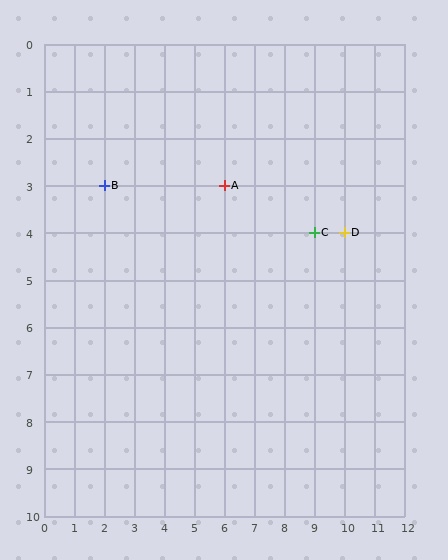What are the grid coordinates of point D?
Point D is at grid coordinates (10, 4).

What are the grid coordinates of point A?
Point A is at grid coordinates (6, 3).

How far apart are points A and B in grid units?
Points A and B are 4 columns apart.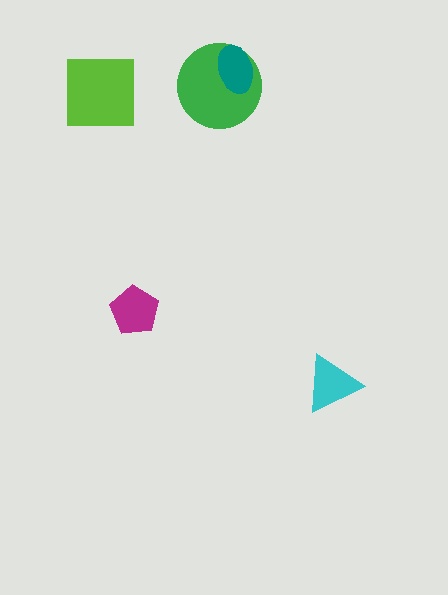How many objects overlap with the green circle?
1 object overlaps with the green circle.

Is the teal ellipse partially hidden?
No, no other shape covers it.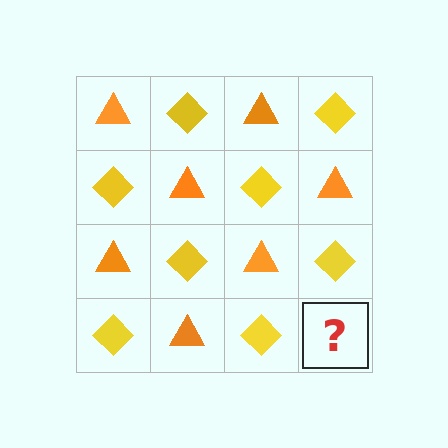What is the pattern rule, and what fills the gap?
The rule is that it alternates orange triangle and yellow diamond in a checkerboard pattern. The gap should be filled with an orange triangle.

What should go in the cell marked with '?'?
The missing cell should contain an orange triangle.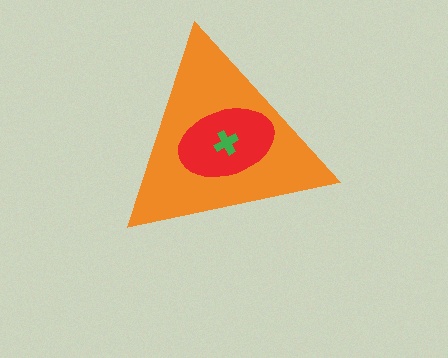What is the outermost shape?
The orange triangle.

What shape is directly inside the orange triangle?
The red ellipse.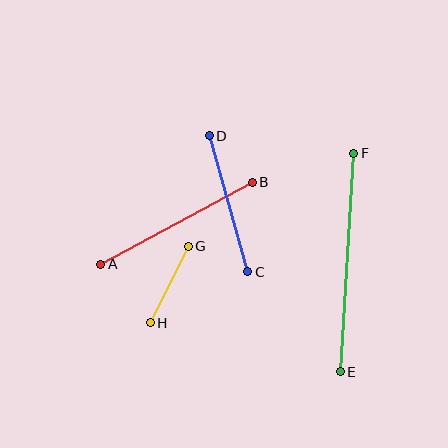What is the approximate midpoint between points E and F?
The midpoint is at approximately (347, 262) pixels.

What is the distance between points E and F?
The distance is approximately 219 pixels.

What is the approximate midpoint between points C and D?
The midpoint is at approximately (228, 204) pixels.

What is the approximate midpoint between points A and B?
The midpoint is at approximately (176, 223) pixels.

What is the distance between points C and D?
The distance is approximately 141 pixels.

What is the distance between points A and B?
The distance is approximately 172 pixels.